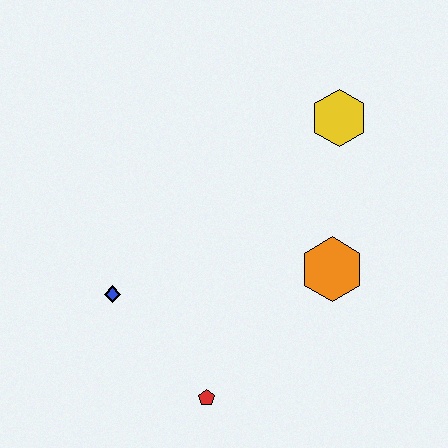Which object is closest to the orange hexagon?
The yellow hexagon is closest to the orange hexagon.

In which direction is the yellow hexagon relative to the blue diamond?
The yellow hexagon is to the right of the blue diamond.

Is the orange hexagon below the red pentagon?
No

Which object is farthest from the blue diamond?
The yellow hexagon is farthest from the blue diamond.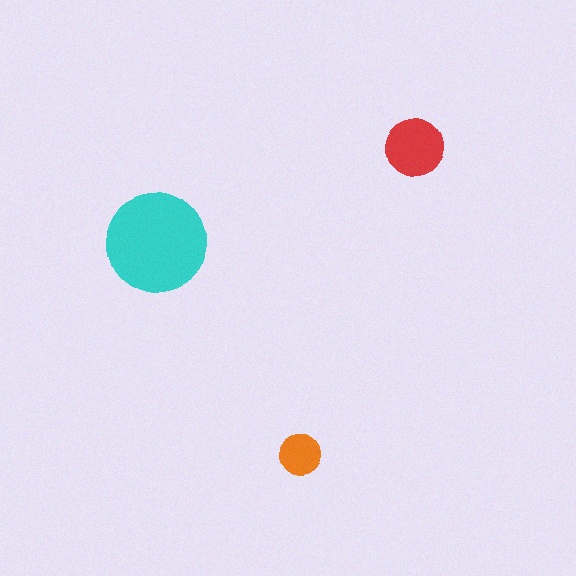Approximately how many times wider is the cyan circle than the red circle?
About 1.5 times wider.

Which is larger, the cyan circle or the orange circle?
The cyan one.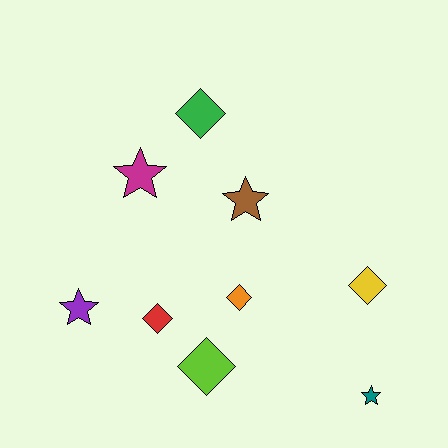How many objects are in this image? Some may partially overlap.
There are 9 objects.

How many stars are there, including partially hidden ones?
There are 4 stars.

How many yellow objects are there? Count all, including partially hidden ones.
There is 1 yellow object.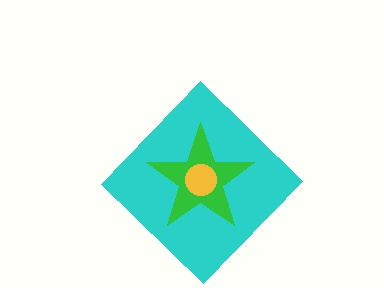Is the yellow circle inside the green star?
Yes.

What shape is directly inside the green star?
The yellow circle.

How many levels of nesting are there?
3.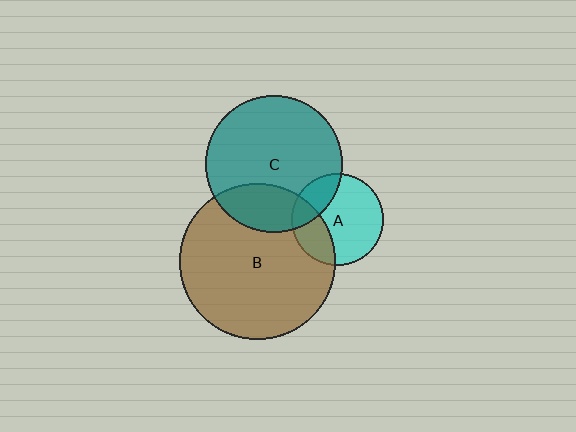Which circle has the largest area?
Circle B (brown).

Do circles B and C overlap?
Yes.